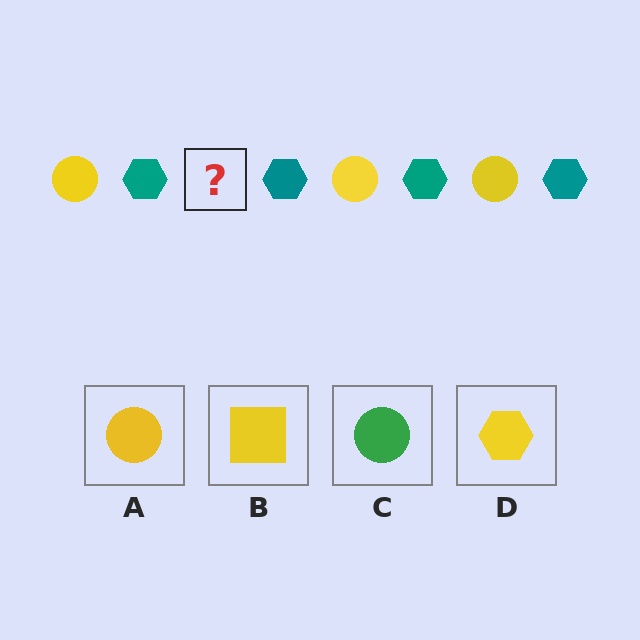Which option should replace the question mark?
Option A.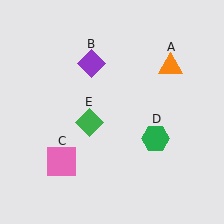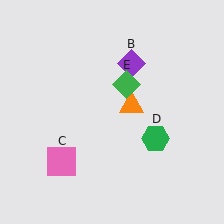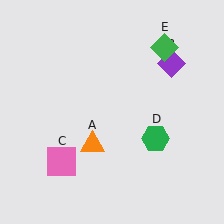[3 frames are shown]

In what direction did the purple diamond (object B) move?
The purple diamond (object B) moved right.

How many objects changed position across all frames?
3 objects changed position: orange triangle (object A), purple diamond (object B), green diamond (object E).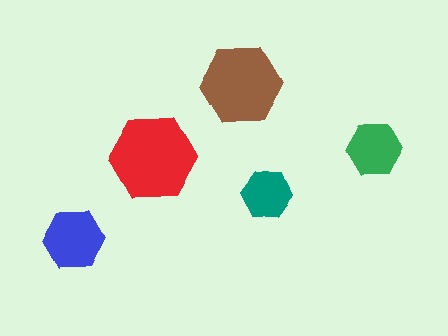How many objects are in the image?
There are 5 objects in the image.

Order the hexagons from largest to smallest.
the red one, the brown one, the blue one, the green one, the teal one.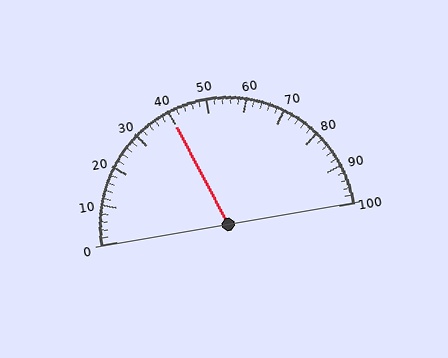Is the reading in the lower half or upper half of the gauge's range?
The reading is in the lower half of the range (0 to 100).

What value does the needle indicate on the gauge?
The needle indicates approximately 40.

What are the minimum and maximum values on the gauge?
The gauge ranges from 0 to 100.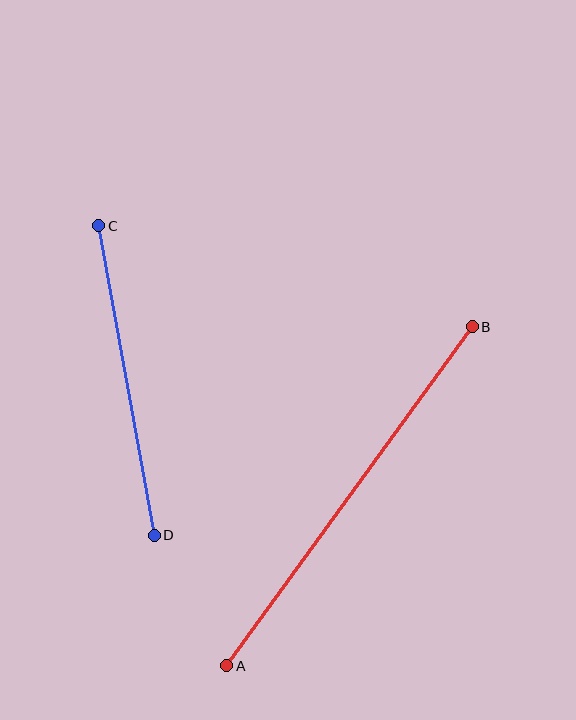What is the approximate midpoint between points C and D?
The midpoint is at approximately (127, 381) pixels.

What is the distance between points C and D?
The distance is approximately 314 pixels.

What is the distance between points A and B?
The distance is approximately 418 pixels.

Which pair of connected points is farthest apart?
Points A and B are farthest apart.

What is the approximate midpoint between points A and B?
The midpoint is at approximately (350, 496) pixels.